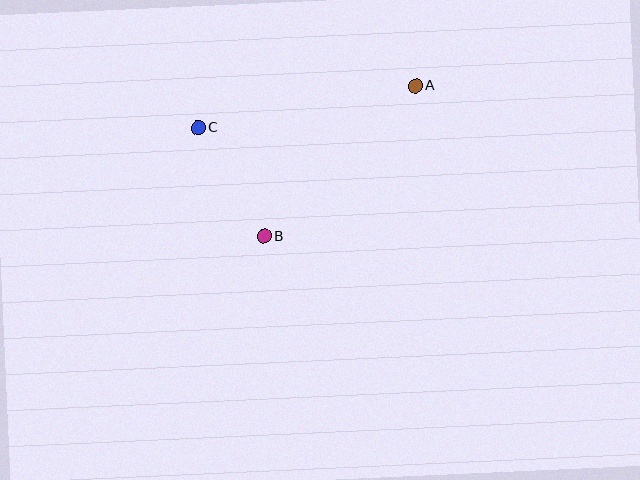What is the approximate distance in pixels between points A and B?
The distance between A and B is approximately 213 pixels.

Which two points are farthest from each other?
Points A and C are farthest from each other.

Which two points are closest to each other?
Points B and C are closest to each other.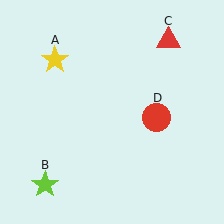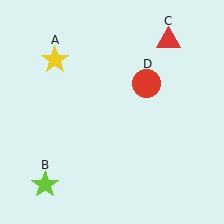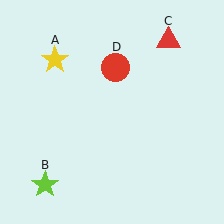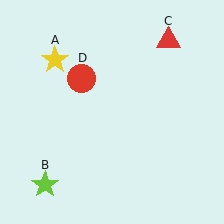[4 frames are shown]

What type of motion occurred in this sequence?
The red circle (object D) rotated counterclockwise around the center of the scene.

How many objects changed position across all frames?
1 object changed position: red circle (object D).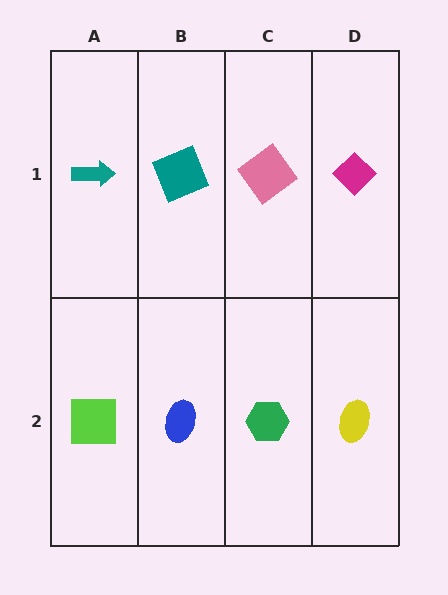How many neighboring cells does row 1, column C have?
3.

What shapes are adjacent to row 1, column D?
A yellow ellipse (row 2, column D), a pink diamond (row 1, column C).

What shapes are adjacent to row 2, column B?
A teal square (row 1, column B), a lime square (row 2, column A), a green hexagon (row 2, column C).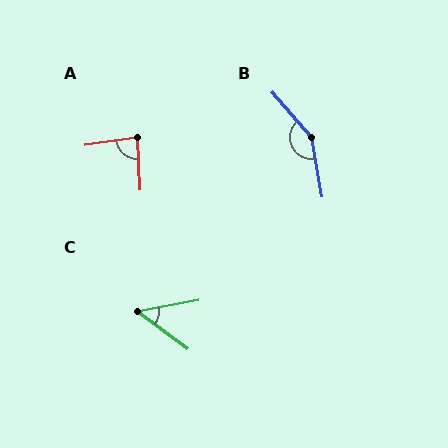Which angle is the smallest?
C, at approximately 47 degrees.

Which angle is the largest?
B, at approximately 148 degrees.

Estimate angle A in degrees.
Approximately 84 degrees.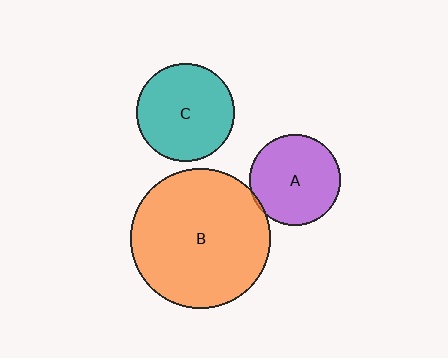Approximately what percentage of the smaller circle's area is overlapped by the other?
Approximately 5%.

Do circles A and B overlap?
Yes.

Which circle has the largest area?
Circle B (orange).